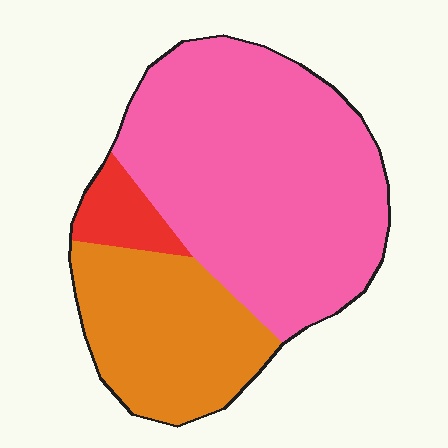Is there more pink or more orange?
Pink.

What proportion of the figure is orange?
Orange takes up about one third (1/3) of the figure.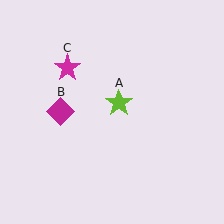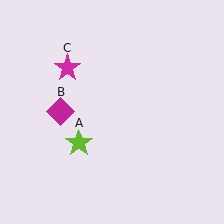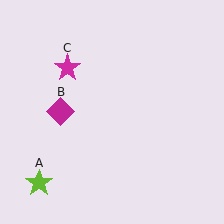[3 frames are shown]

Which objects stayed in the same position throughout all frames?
Magenta diamond (object B) and magenta star (object C) remained stationary.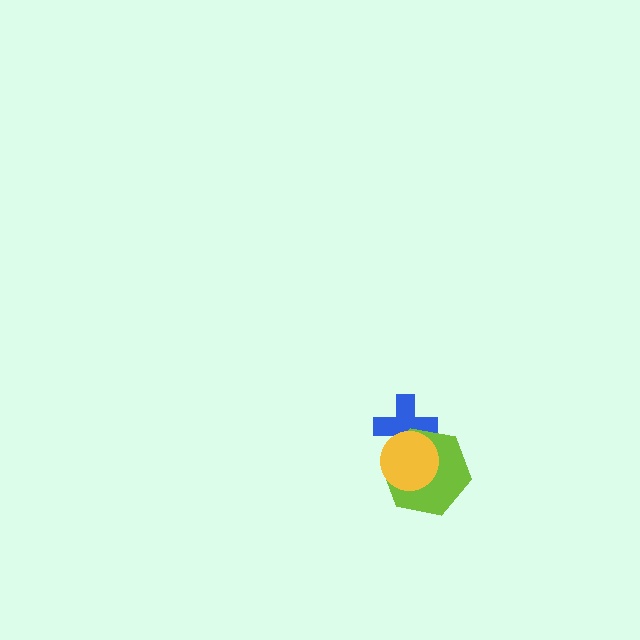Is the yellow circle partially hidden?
No, no other shape covers it.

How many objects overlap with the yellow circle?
2 objects overlap with the yellow circle.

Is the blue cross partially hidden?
Yes, it is partially covered by another shape.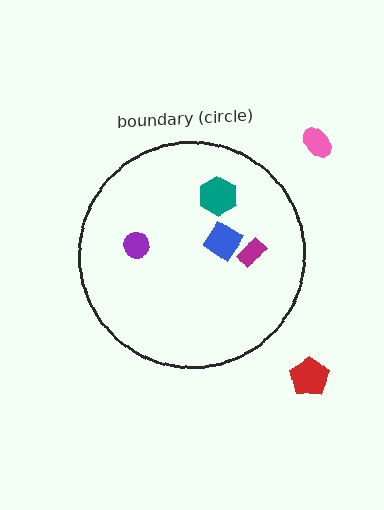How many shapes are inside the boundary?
4 inside, 2 outside.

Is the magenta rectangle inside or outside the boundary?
Inside.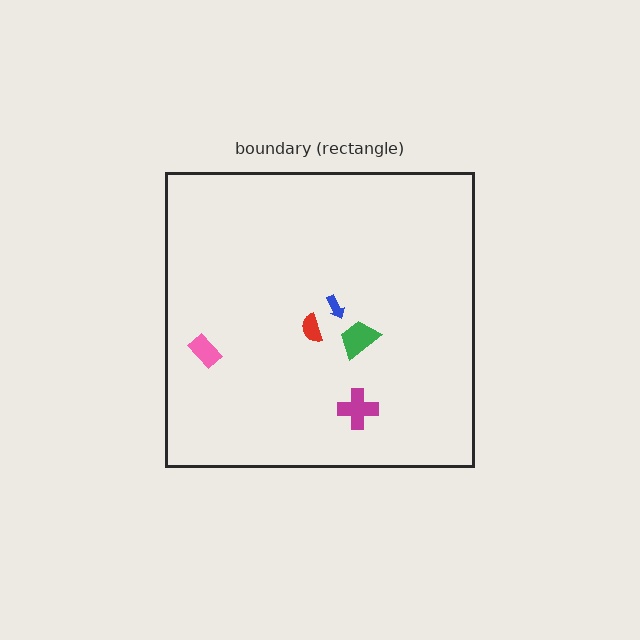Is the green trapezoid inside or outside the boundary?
Inside.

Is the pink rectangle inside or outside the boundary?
Inside.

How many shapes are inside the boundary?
5 inside, 0 outside.